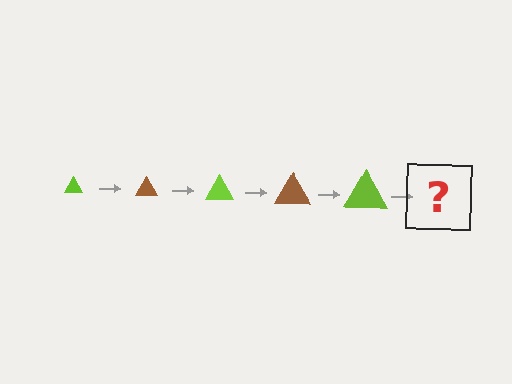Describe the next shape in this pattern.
It should be a brown triangle, larger than the previous one.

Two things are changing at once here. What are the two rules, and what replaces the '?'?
The two rules are that the triangle grows larger each step and the color cycles through lime and brown. The '?' should be a brown triangle, larger than the previous one.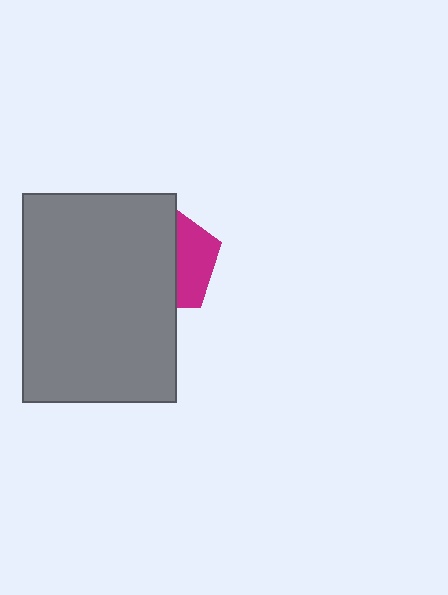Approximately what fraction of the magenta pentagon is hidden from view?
Roughly 64% of the magenta pentagon is hidden behind the gray rectangle.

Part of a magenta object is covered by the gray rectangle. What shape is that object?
It is a pentagon.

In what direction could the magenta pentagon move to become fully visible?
The magenta pentagon could move right. That would shift it out from behind the gray rectangle entirely.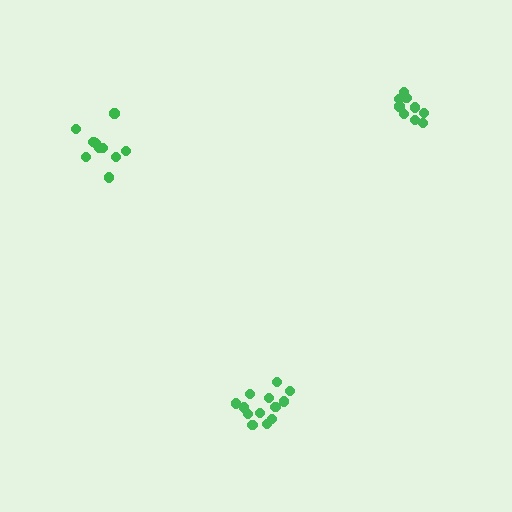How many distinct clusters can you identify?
There are 3 distinct clusters.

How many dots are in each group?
Group 1: 10 dots, Group 2: 13 dots, Group 3: 9 dots (32 total).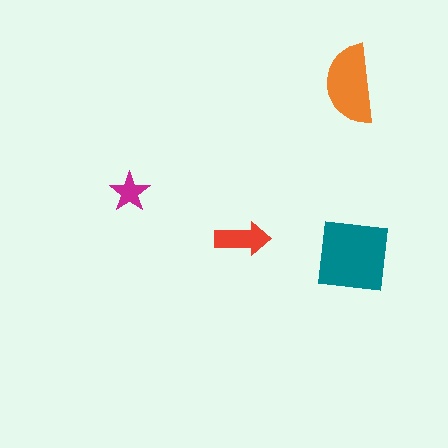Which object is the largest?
The teal square.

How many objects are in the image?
There are 4 objects in the image.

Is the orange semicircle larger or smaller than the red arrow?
Larger.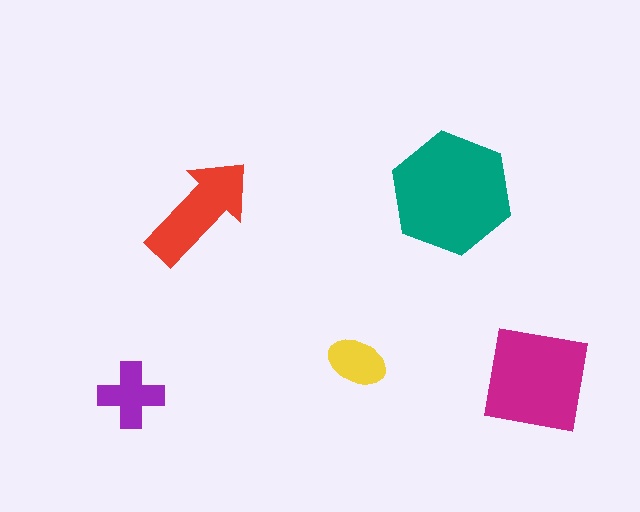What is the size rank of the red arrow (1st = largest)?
3rd.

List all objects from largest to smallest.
The teal hexagon, the magenta square, the red arrow, the purple cross, the yellow ellipse.